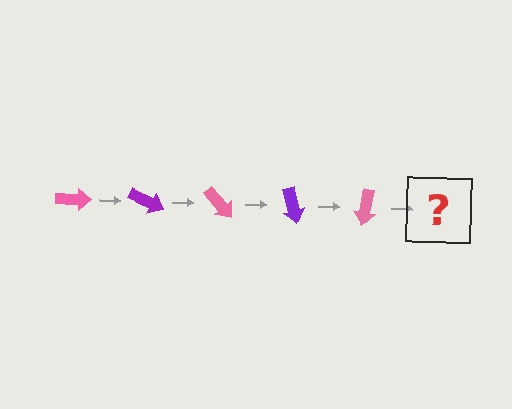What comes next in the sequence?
The next element should be a purple arrow, rotated 125 degrees from the start.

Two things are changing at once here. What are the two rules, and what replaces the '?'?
The two rules are that it rotates 25 degrees each step and the color cycles through pink and purple. The '?' should be a purple arrow, rotated 125 degrees from the start.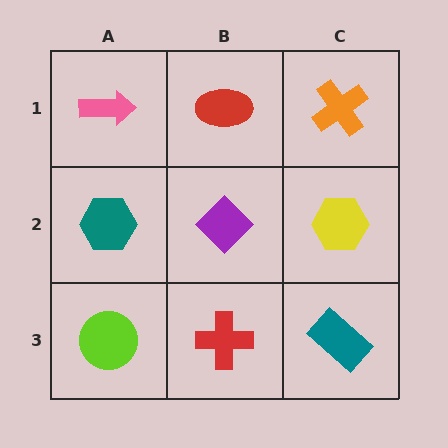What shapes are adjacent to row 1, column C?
A yellow hexagon (row 2, column C), a red ellipse (row 1, column B).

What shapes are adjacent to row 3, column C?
A yellow hexagon (row 2, column C), a red cross (row 3, column B).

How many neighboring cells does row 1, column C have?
2.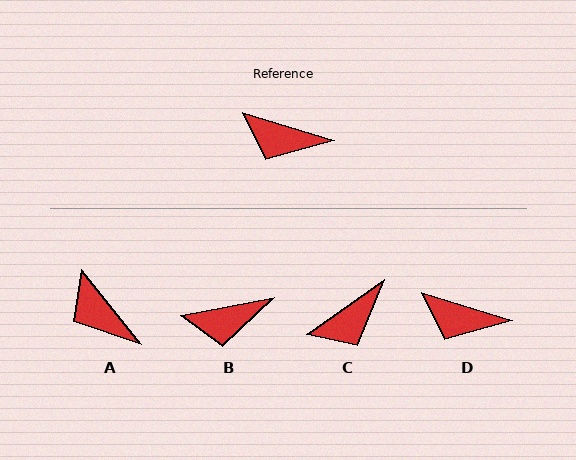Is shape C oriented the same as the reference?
No, it is off by about 52 degrees.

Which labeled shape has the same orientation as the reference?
D.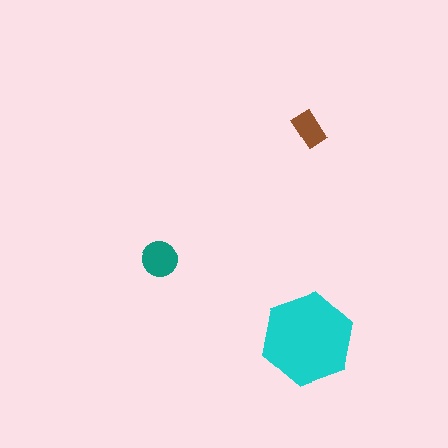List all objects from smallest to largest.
The brown rectangle, the teal circle, the cyan hexagon.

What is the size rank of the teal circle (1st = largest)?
2nd.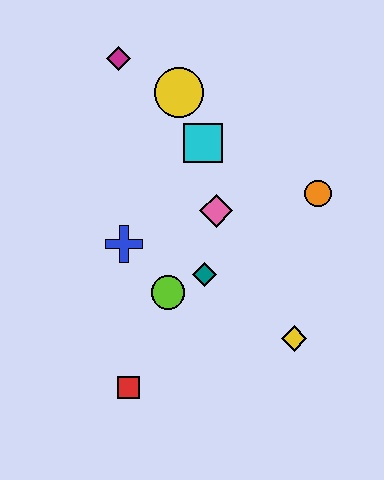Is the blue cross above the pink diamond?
No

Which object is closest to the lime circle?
The teal diamond is closest to the lime circle.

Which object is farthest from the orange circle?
The red square is farthest from the orange circle.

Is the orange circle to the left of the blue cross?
No